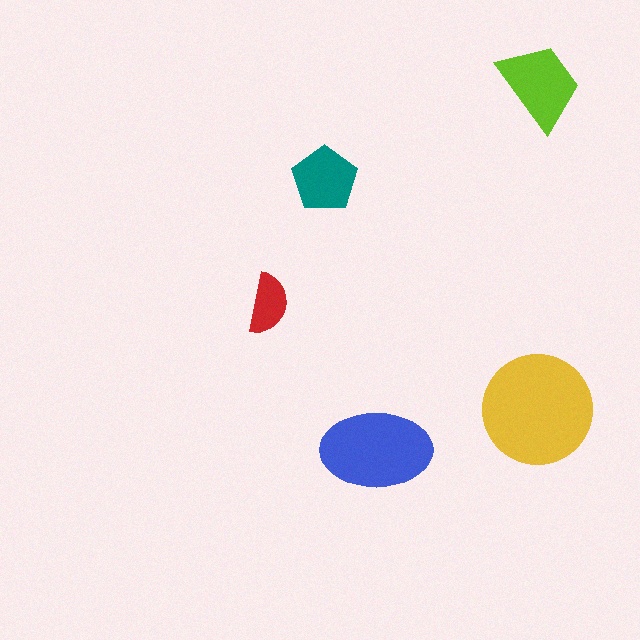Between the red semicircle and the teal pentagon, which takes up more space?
The teal pentagon.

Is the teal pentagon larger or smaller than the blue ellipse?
Smaller.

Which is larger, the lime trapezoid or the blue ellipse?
The blue ellipse.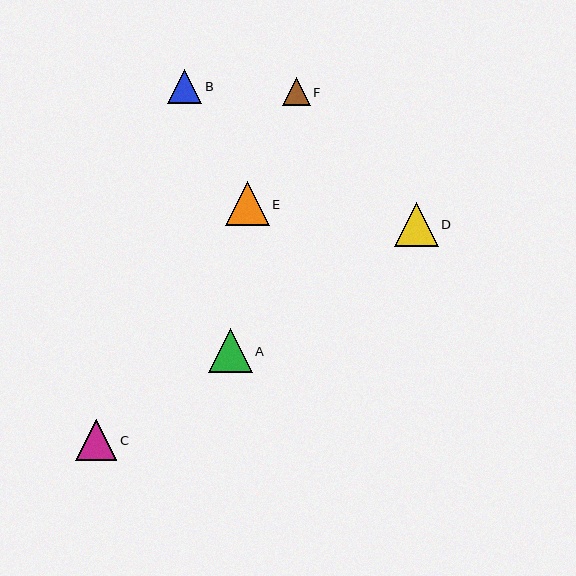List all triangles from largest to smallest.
From largest to smallest: A, E, D, C, B, F.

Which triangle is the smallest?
Triangle F is the smallest with a size of approximately 28 pixels.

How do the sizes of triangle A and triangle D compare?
Triangle A and triangle D are approximately the same size.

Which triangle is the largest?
Triangle A is the largest with a size of approximately 44 pixels.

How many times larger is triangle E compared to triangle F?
Triangle E is approximately 1.6 times the size of triangle F.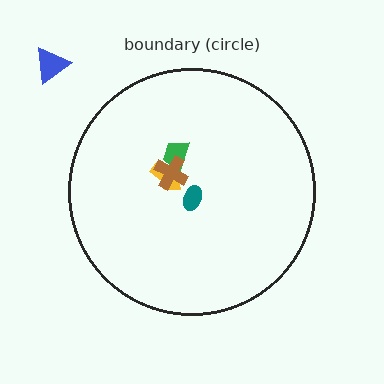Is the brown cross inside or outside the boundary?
Inside.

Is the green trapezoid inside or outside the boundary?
Inside.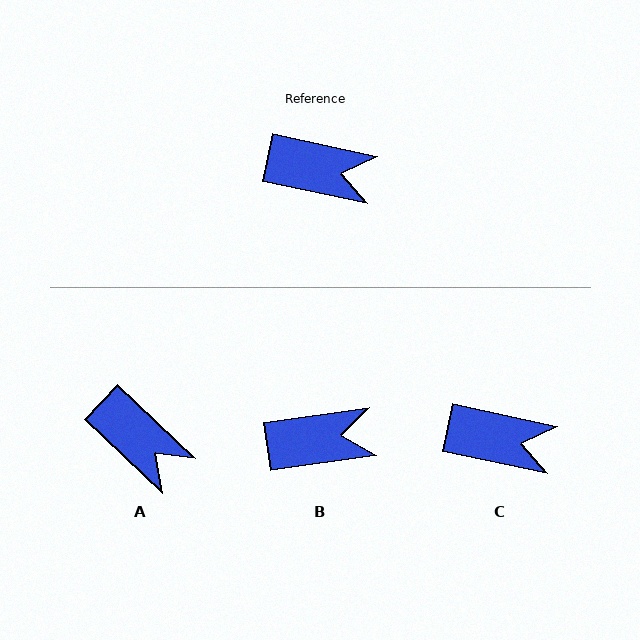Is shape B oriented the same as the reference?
No, it is off by about 20 degrees.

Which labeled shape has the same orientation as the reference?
C.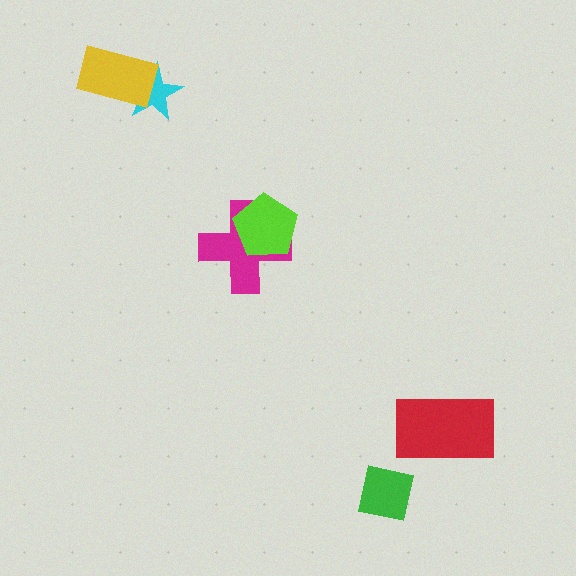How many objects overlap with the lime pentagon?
1 object overlaps with the lime pentagon.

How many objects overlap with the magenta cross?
1 object overlaps with the magenta cross.